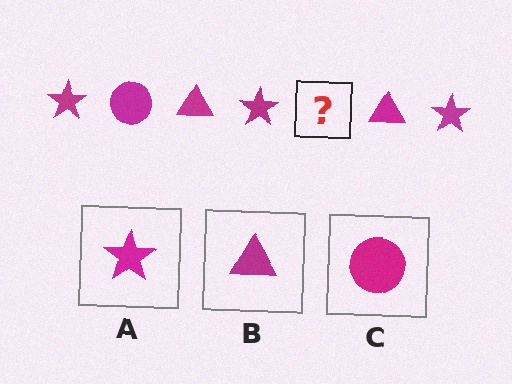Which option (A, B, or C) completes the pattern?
C.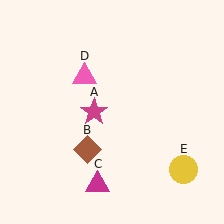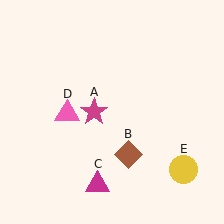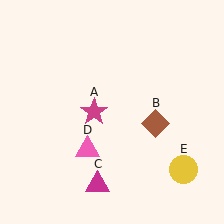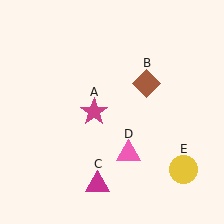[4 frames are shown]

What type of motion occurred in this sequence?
The brown diamond (object B), pink triangle (object D) rotated counterclockwise around the center of the scene.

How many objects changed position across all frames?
2 objects changed position: brown diamond (object B), pink triangle (object D).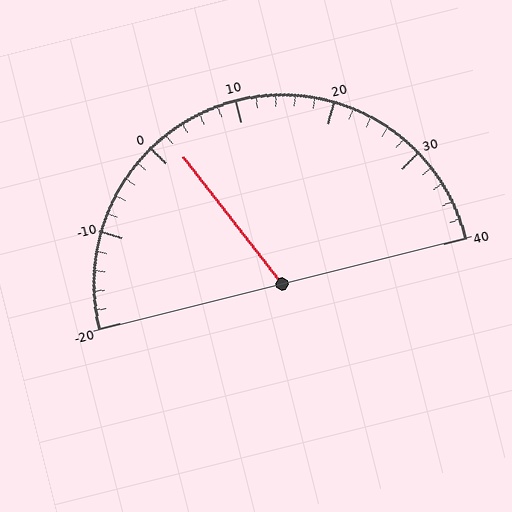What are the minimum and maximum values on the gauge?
The gauge ranges from -20 to 40.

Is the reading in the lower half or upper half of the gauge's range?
The reading is in the lower half of the range (-20 to 40).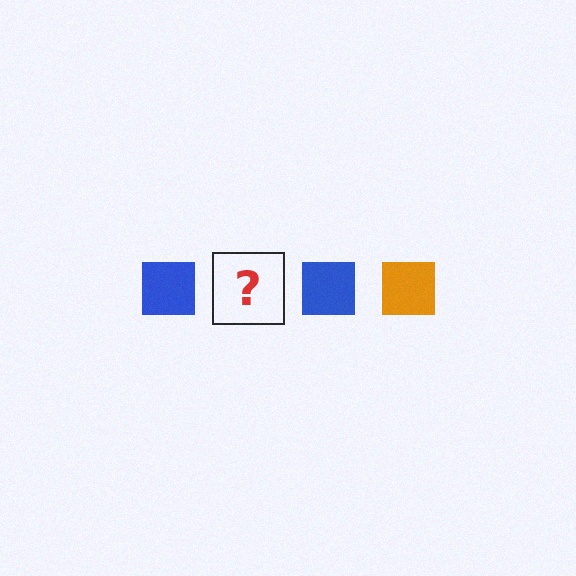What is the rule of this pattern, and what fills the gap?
The rule is that the pattern cycles through blue, orange squares. The gap should be filled with an orange square.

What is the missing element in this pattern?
The missing element is an orange square.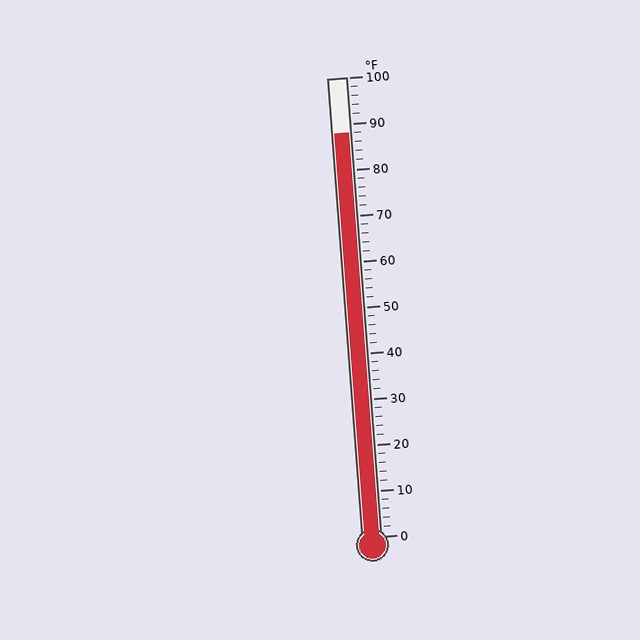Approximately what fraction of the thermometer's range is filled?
The thermometer is filled to approximately 90% of its range.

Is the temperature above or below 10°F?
The temperature is above 10°F.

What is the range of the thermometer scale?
The thermometer scale ranges from 0°F to 100°F.